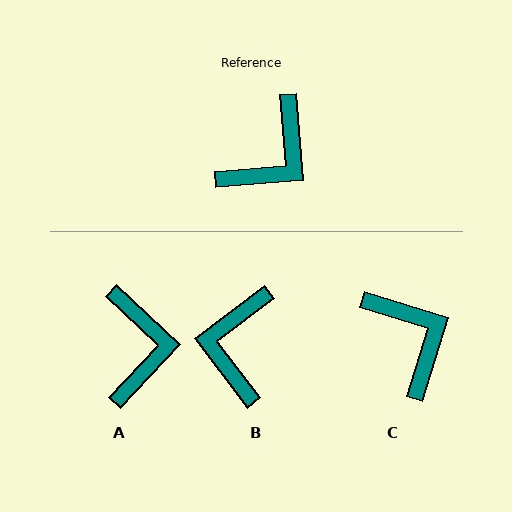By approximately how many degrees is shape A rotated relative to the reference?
Approximately 42 degrees counter-clockwise.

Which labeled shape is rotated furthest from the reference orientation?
B, about 147 degrees away.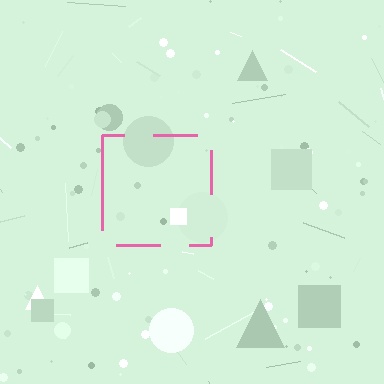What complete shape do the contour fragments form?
The contour fragments form a square.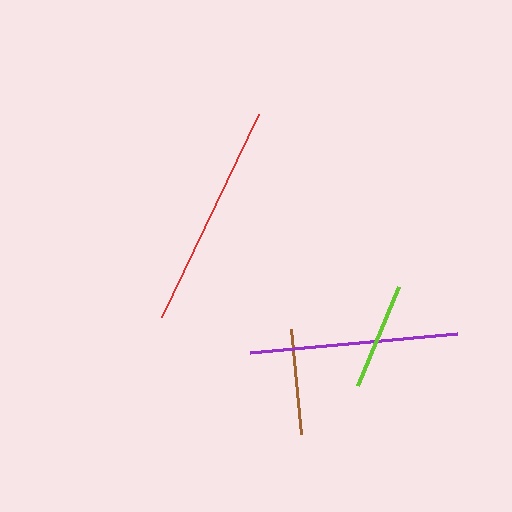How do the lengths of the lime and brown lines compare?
The lime and brown lines are approximately the same length.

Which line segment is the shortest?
The brown line is the shortest at approximately 105 pixels.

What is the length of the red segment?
The red segment is approximately 225 pixels long.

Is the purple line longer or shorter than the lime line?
The purple line is longer than the lime line.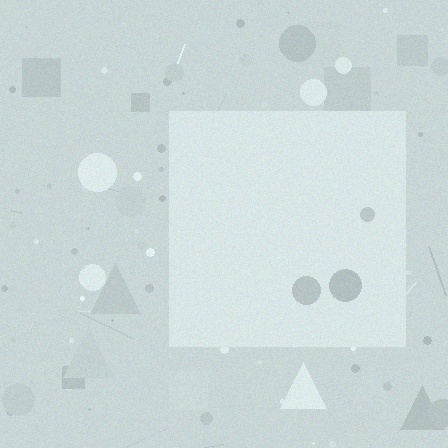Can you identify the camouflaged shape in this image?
The camouflaged shape is a square.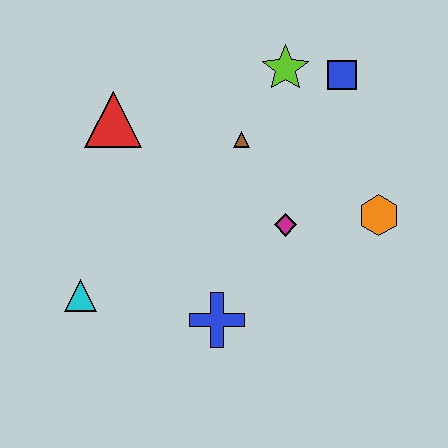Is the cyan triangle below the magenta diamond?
Yes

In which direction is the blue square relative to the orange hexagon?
The blue square is above the orange hexagon.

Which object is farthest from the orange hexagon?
The cyan triangle is farthest from the orange hexagon.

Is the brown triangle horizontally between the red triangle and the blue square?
Yes